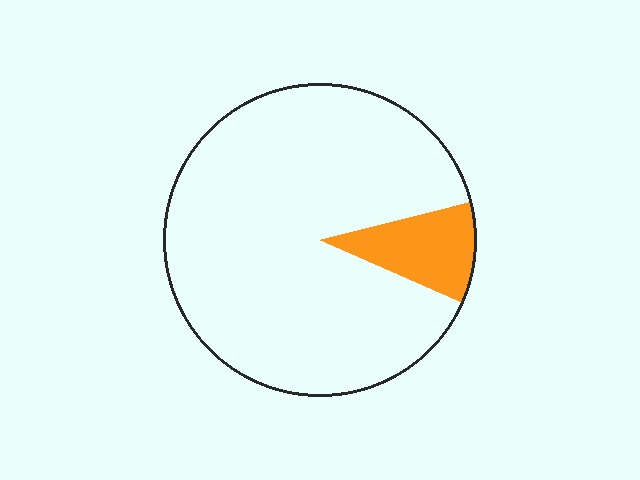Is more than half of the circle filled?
No.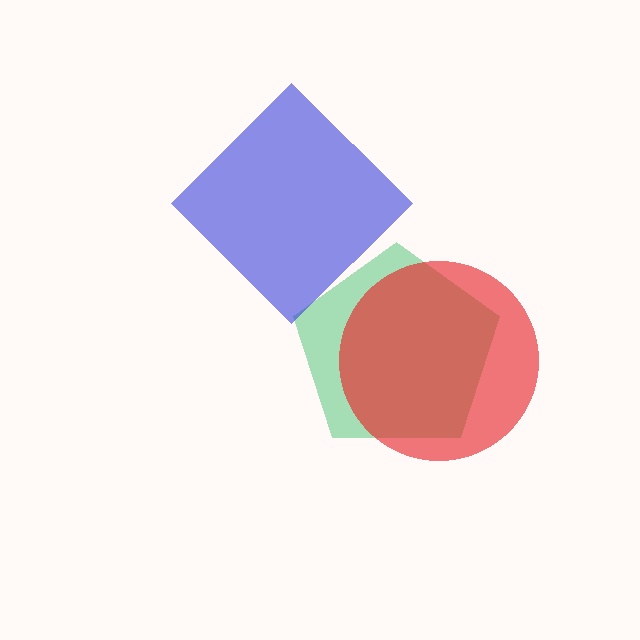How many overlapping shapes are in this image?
There are 3 overlapping shapes in the image.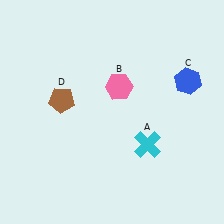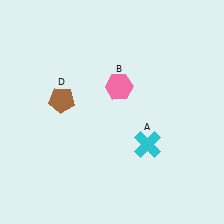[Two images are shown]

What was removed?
The blue hexagon (C) was removed in Image 2.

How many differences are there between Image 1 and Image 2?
There is 1 difference between the two images.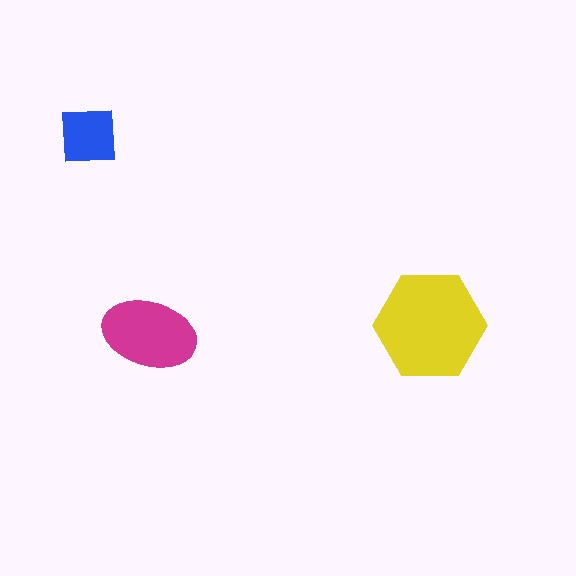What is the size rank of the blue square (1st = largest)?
3rd.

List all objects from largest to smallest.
The yellow hexagon, the magenta ellipse, the blue square.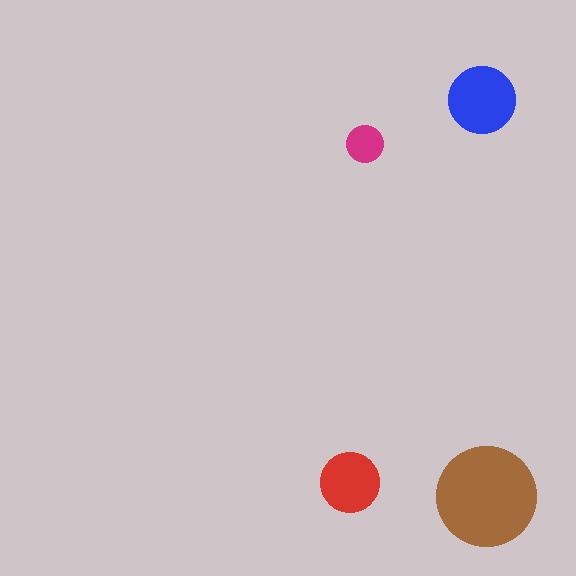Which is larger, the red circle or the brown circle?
The brown one.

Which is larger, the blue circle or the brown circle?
The brown one.